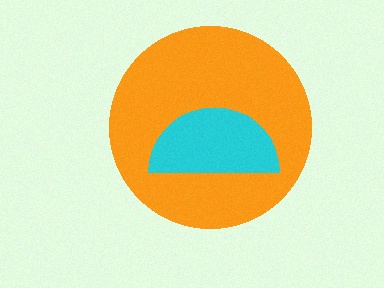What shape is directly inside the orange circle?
The cyan semicircle.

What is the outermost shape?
The orange circle.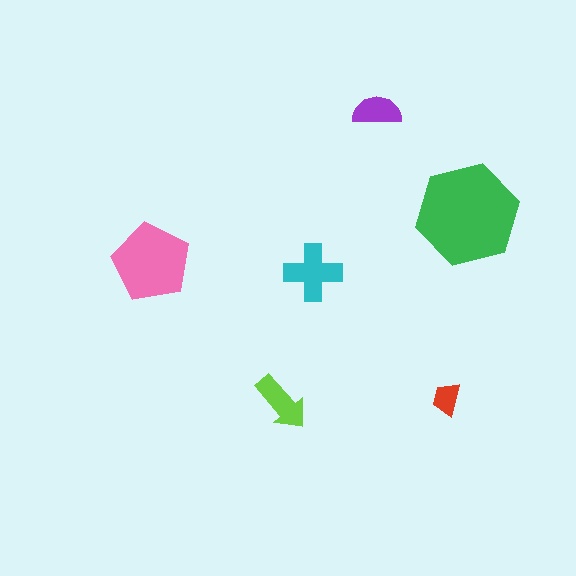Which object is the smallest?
The red trapezoid.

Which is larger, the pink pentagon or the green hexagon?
The green hexagon.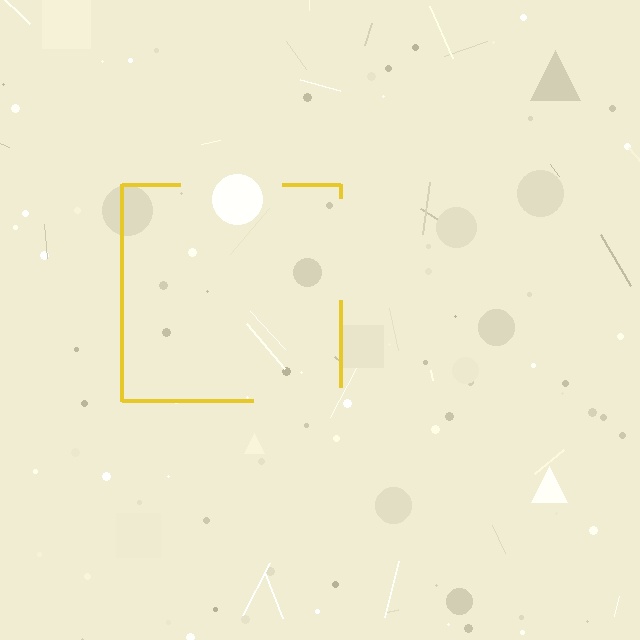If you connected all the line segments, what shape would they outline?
They would outline a square.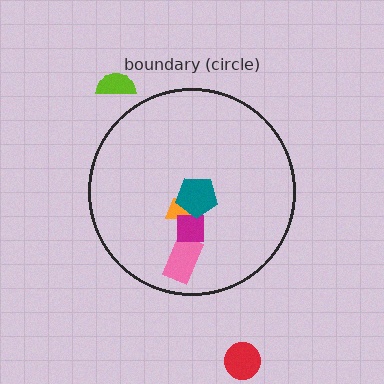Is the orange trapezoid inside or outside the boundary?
Inside.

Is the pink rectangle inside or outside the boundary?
Inside.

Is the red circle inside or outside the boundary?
Outside.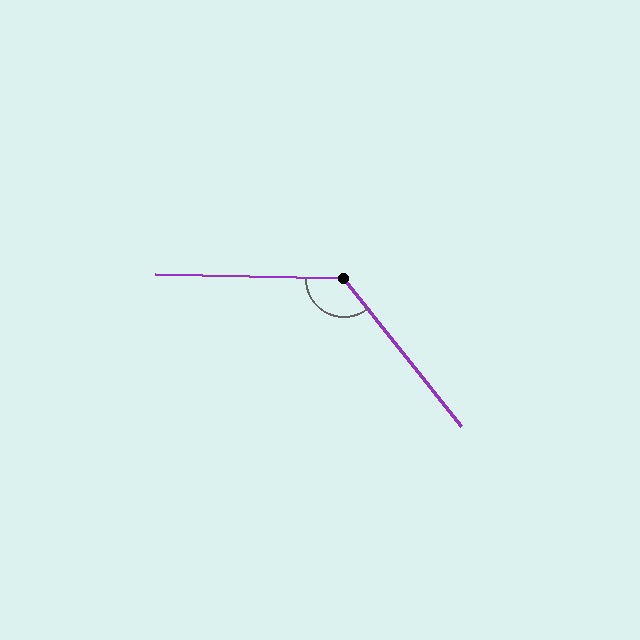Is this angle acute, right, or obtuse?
It is obtuse.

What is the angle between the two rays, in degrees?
Approximately 130 degrees.